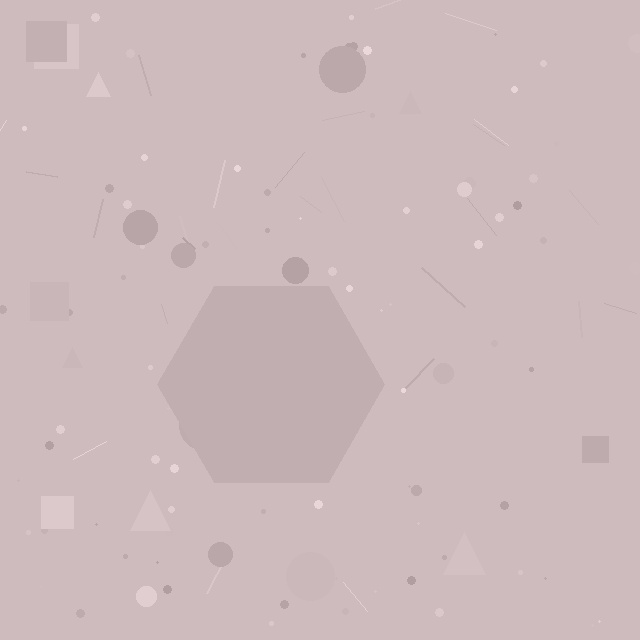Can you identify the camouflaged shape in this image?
The camouflaged shape is a hexagon.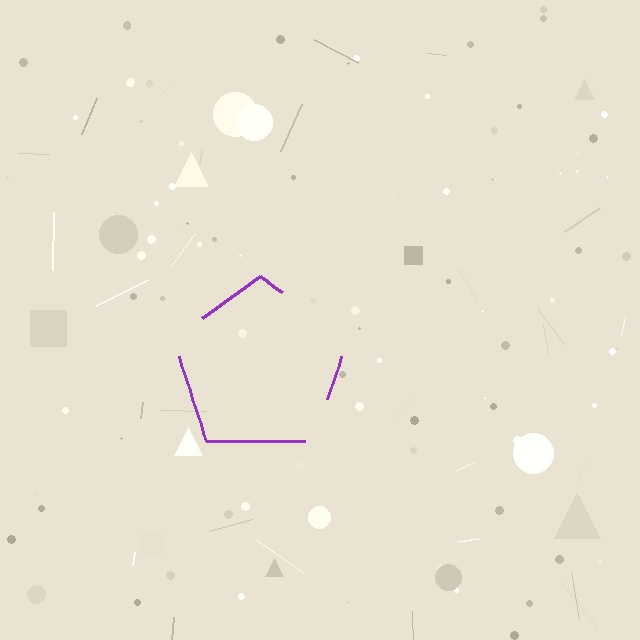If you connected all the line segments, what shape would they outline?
They would outline a pentagon.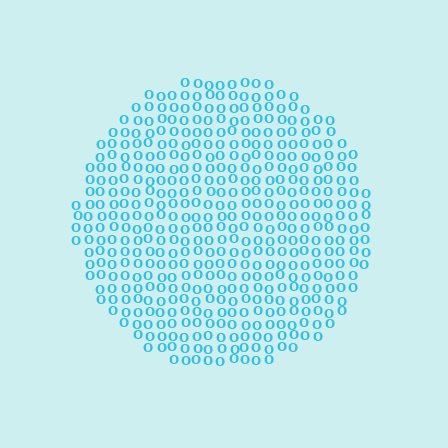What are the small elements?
The small elements are letter O's.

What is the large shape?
The large shape is a circle.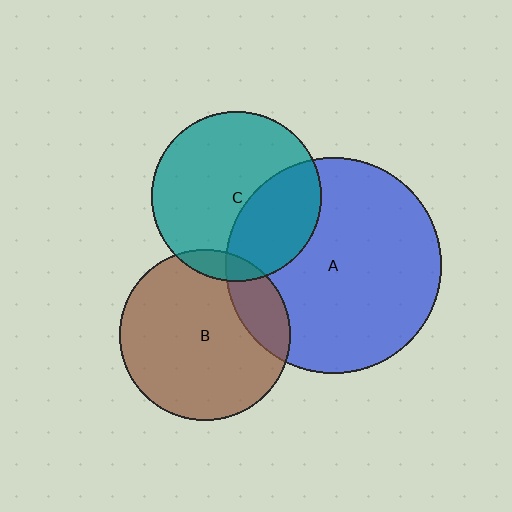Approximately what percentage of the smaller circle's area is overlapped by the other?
Approximately 20%.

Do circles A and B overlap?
Yes.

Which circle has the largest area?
Circle A (blue).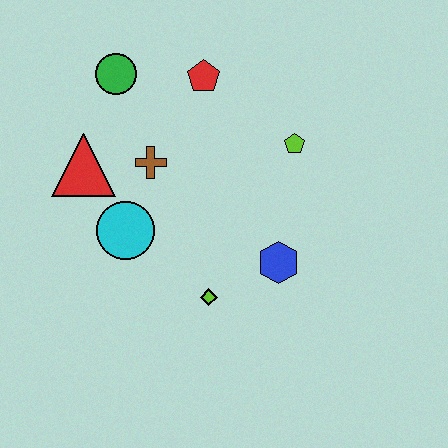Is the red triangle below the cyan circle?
No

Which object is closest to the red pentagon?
The green circle is closest to the red pentagon.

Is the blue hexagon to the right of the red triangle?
Yes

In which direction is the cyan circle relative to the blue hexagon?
The cyan circle is to the left of the blue hexagon.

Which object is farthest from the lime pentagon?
The red triangle is farthest from the lime pentagon.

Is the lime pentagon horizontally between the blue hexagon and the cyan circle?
No